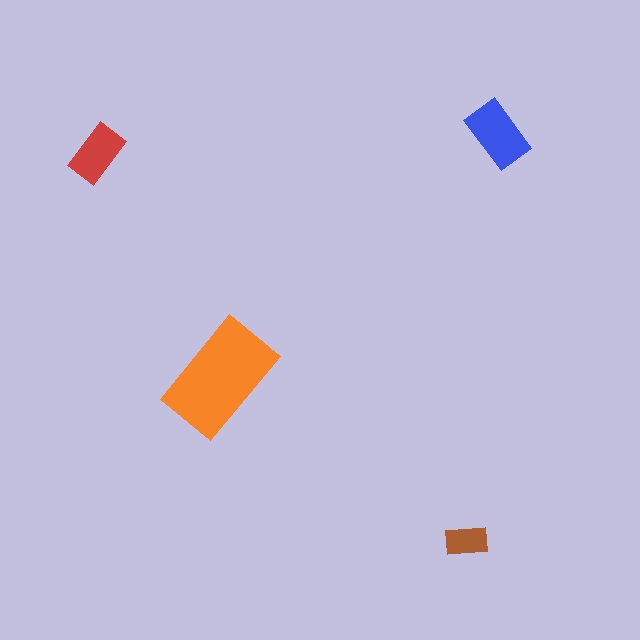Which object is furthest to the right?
The blue rectangle is rightmost.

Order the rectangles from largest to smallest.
the orange one, the blue one, the red one, the brown one.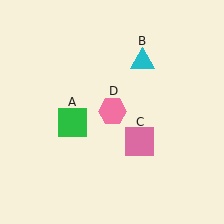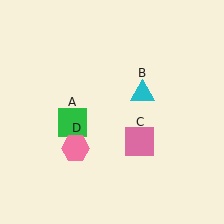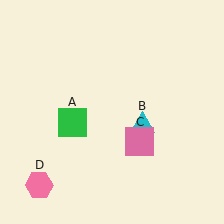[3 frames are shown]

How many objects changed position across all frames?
2 objects changed position: cyan triangle (object B), pink hexagon (object D).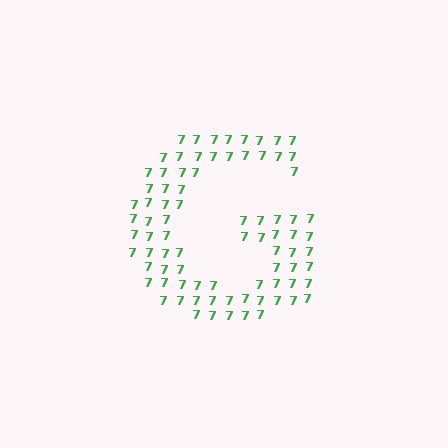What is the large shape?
The large shape is the letter G.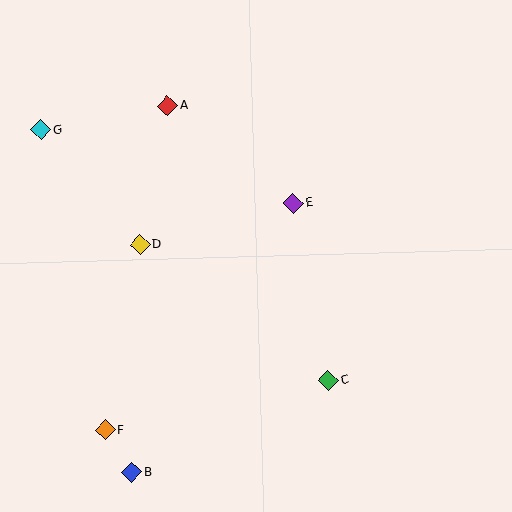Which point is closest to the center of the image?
Point E at (293, 203) is closest to the center.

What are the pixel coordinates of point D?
Point D is at (140, 244).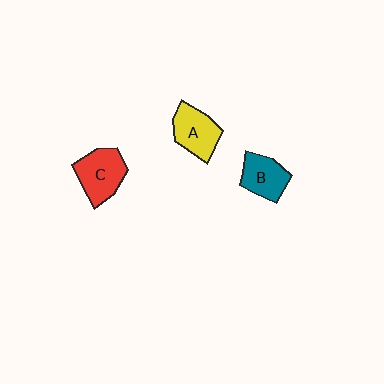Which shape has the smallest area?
Shape B (teal).